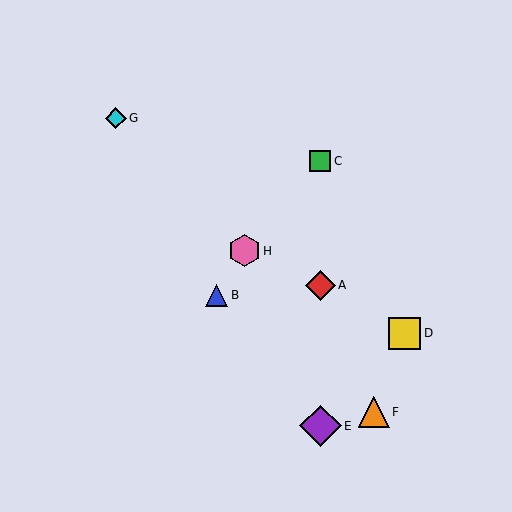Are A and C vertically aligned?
Yes, both are at x≈320.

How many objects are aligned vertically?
3 objects (A, C, E) are aligned vertically.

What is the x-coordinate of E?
Object E is at x≈320.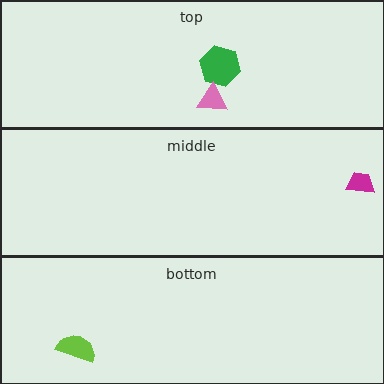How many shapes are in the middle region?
1.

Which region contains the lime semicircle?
The bottom region.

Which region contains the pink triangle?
The top region.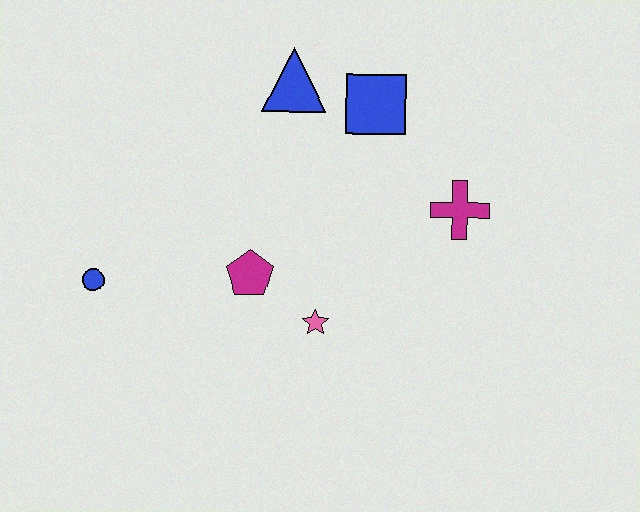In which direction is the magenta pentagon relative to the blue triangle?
The magenta pentagon is below the blue triangle.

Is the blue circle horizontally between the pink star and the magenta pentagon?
No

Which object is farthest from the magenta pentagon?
The magenta cross is farthest from the magenta pentagon.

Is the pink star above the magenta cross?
No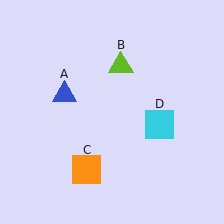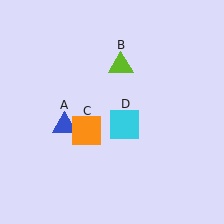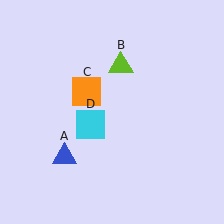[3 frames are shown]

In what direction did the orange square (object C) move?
The orange square (object C) moved up.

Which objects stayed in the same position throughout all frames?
Lime triangle (object B) remained stationary.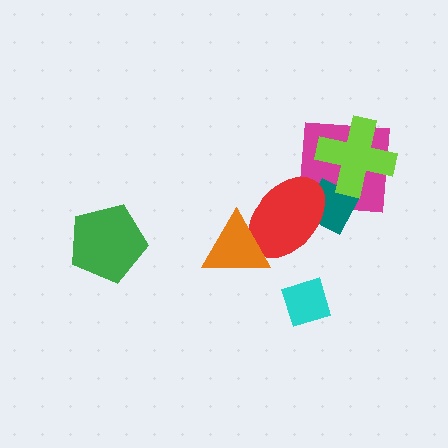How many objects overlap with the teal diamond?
3 objects overlap with the teal diamond.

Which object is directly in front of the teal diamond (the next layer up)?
The lime cross is directly in front of the teal diamond.